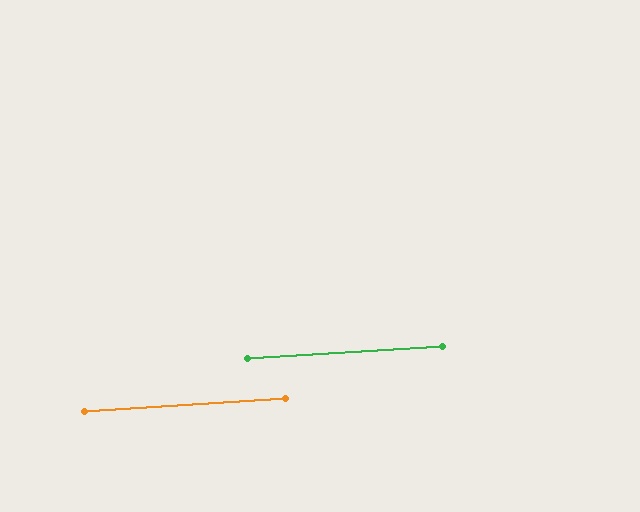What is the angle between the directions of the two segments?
Approximately 0 degrees.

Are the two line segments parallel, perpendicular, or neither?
Parallel — their directions differ by only 0.1°.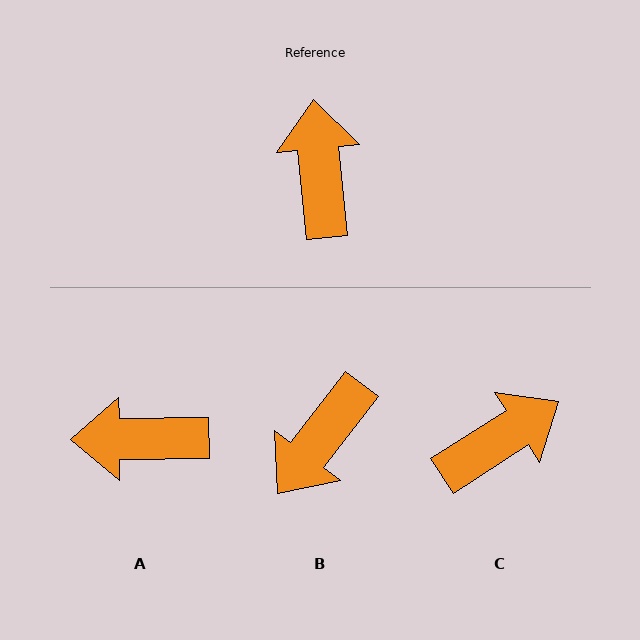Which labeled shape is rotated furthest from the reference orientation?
B, about 137 degrees away.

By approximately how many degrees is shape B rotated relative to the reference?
Approximately 137 degrees counter-clockwise.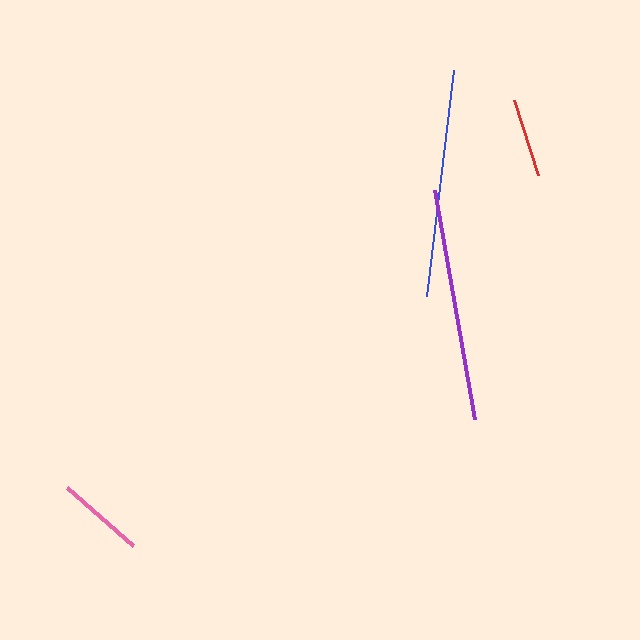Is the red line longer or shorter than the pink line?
The pink line is longer than the red line.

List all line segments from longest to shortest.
From longest to shortest: purple, blue, pink, red.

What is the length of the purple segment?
The purple segment is approximately 233 pixels long.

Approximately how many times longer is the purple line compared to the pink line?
The purple line is approximately 2.6 times the length of the pink line.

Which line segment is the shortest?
The red line is the shortest at approximately 79 pixels.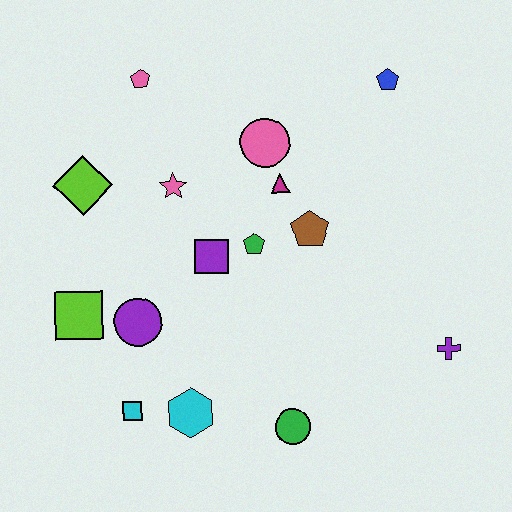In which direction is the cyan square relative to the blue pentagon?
The cyan square is below the blue pentagon.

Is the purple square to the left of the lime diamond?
No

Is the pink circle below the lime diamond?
No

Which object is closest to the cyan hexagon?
The cyan square is closest to the cyan hexagon.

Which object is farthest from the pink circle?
The cyan square is farthest from the pink circle.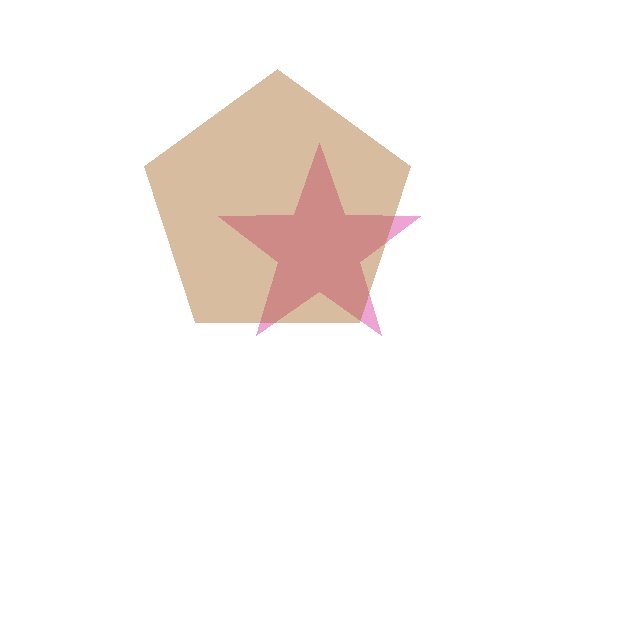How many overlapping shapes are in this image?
There are 2 overlapping shapes in the image.